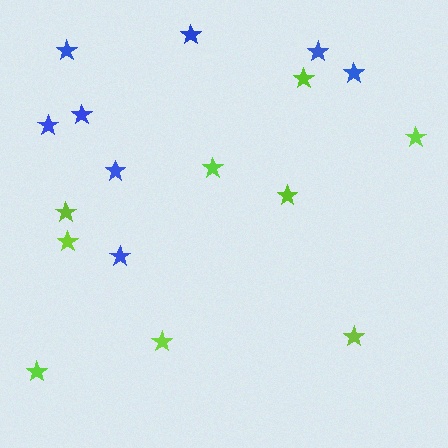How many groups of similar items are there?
There are 2 groups: one group of blue stars (8) and one group of lime stars (9).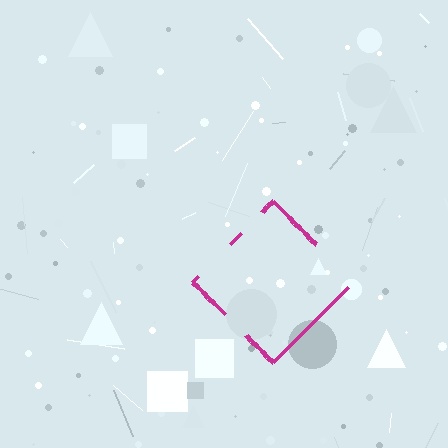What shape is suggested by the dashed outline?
The dashed outline suggests a diamond.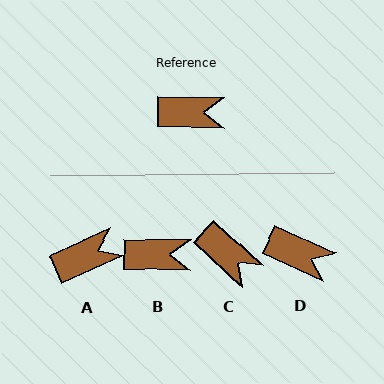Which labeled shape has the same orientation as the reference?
B.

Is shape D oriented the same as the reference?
No, it is off by about 24 degrees.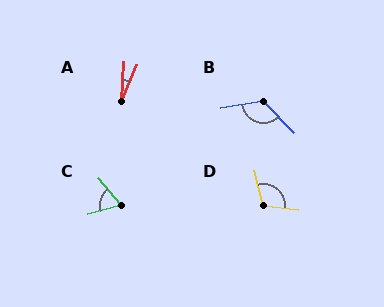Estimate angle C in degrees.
Approximately 67 degrees.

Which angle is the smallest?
A, at approximately 18 degrees.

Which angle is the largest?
B, at approximately 125 degrees.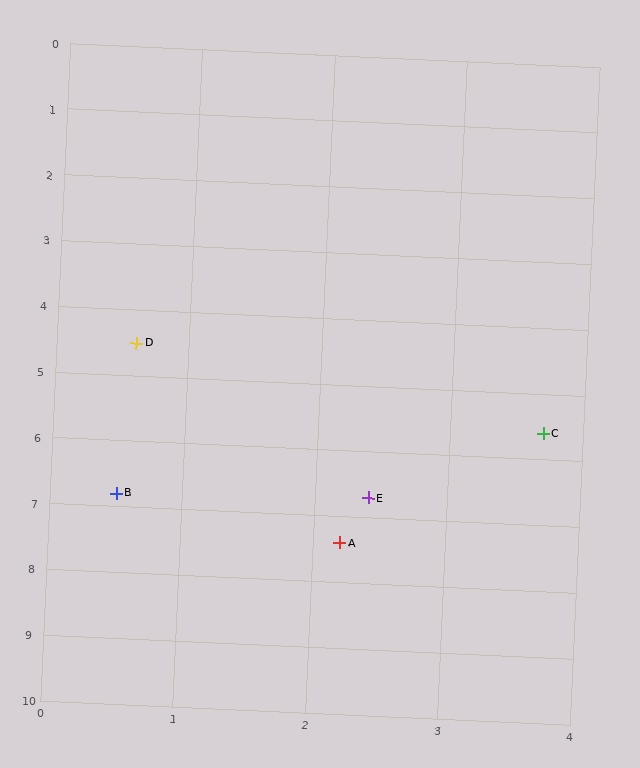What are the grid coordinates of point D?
Point D is at approximately (0.6, 4.5).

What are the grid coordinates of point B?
Point B is at approximately (0.5, 6.8).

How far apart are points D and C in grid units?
Points D and C are about 3.3 grid units apart.